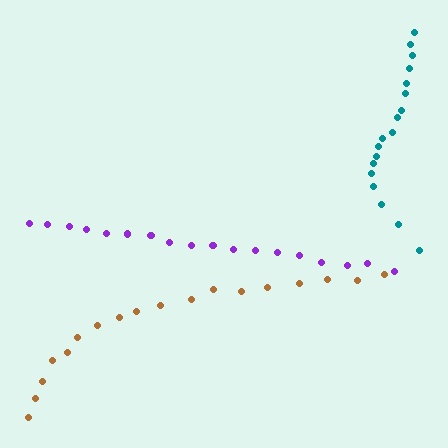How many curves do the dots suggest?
There are 3 distinct paths.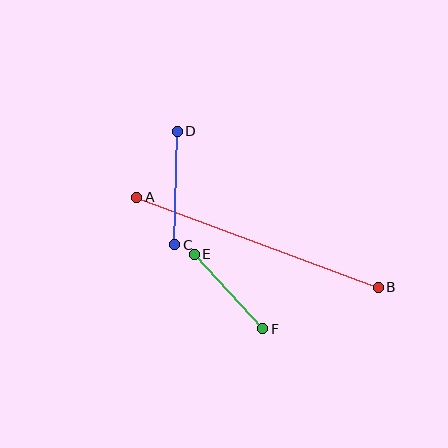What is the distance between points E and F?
The distance is approximately 101 pixels.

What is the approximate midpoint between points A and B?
The midpoint is at approximately (257, 242) pixels.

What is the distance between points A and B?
The distance is approximately 258 pixels.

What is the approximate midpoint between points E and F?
The midpoint is at approximately (229, 291) pixels.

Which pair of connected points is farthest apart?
Points A and B are farthest apart.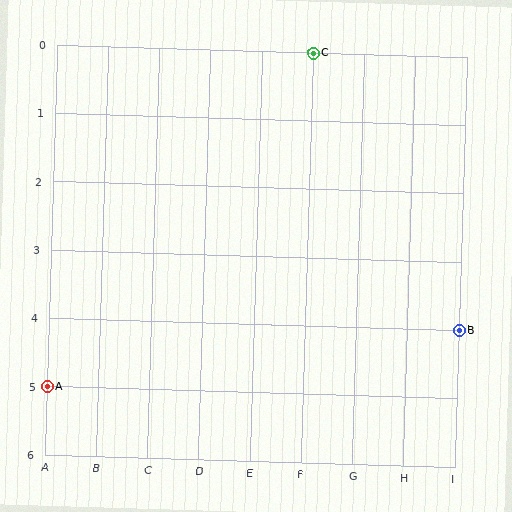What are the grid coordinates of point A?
Point A is at grid coordinates (A, 5).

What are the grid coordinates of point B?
Point B is at grid coordinates (I, 4).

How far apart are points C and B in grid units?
Points C and B are 3 columns and 4 rows apart (about 5.0 grid units diagonally).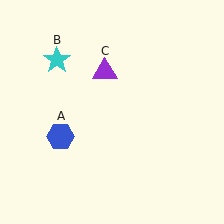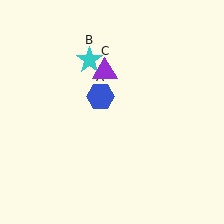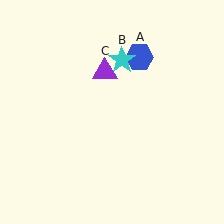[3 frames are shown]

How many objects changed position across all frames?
2 objects changed position: blue hexagon (object A), cyan star (object B).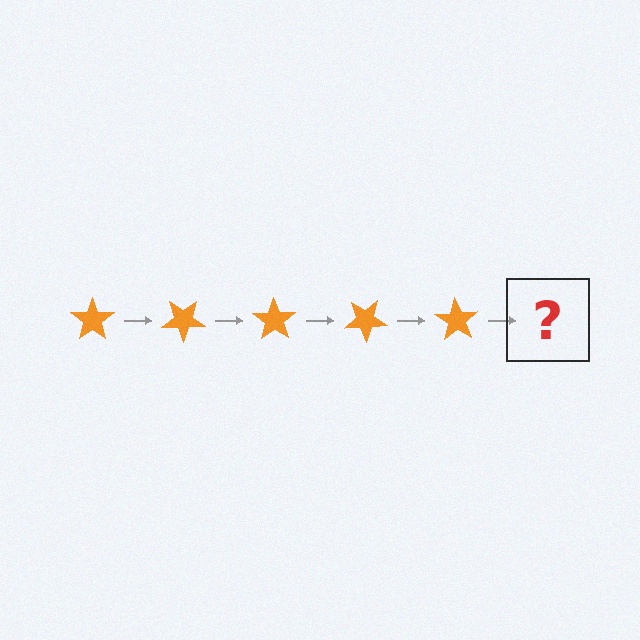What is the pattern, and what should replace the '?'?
The pattern is that the star rotates 35 degrees each step. The '?' should be an orange star rotated 175 degrees.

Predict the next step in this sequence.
The next step is an orange star rotated 175 degrees.